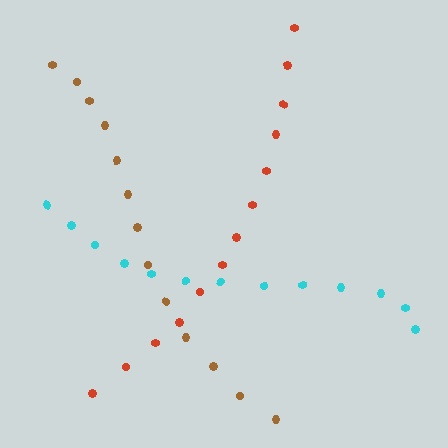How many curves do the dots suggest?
There are 3 distinct paths.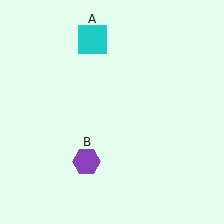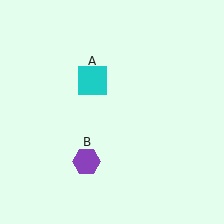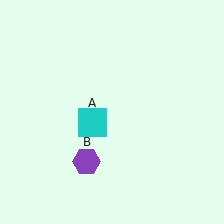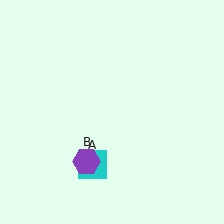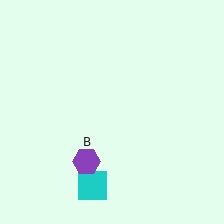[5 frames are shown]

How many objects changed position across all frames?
1 object changed position: cyan square (object A).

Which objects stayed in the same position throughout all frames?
Purple hexagon (object B) remained stationary.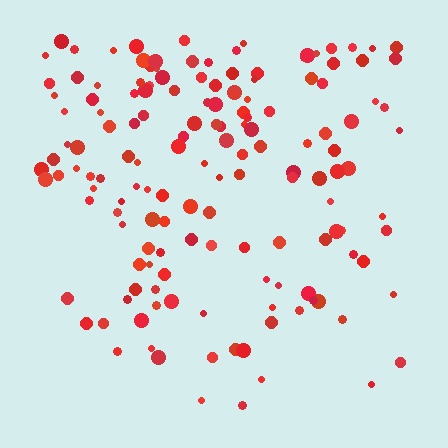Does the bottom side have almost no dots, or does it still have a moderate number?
Still a moderate number, just noticeably fewer than the top.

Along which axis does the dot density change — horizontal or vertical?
Vertical.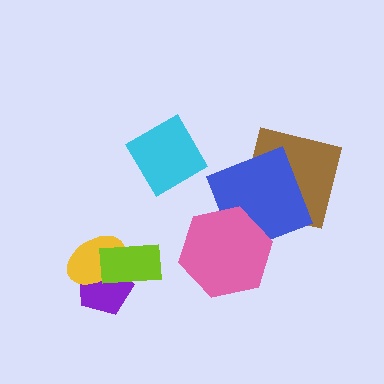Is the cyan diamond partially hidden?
No, no other shape covers it.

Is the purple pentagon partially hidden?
Yes, it is partially covered by another shape.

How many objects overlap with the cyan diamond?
0 objects overlap with the cyan diamond.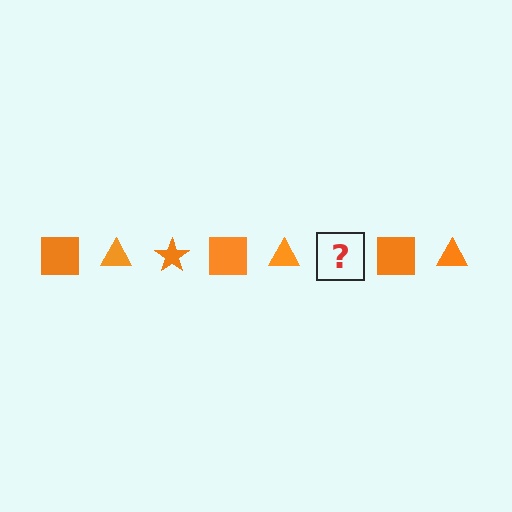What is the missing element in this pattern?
The missing element is an orange star.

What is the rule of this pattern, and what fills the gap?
The rule is that the pattern cycles through square, triangle, star shapes in orange. The gap should be filled with an orange star.